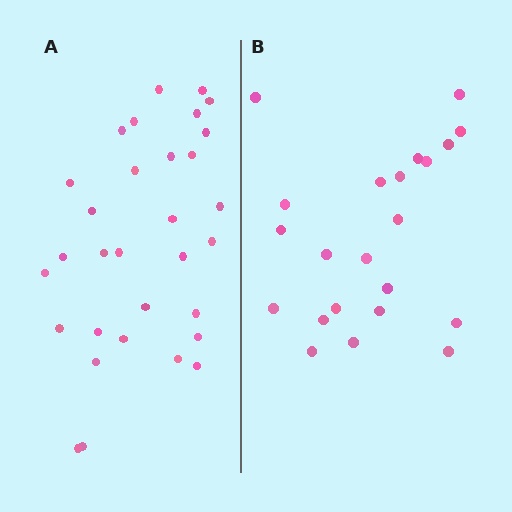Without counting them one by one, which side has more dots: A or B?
Region A (the left region) has more dots.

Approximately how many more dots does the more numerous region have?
Region A has roughly 8 or so more dots than region B.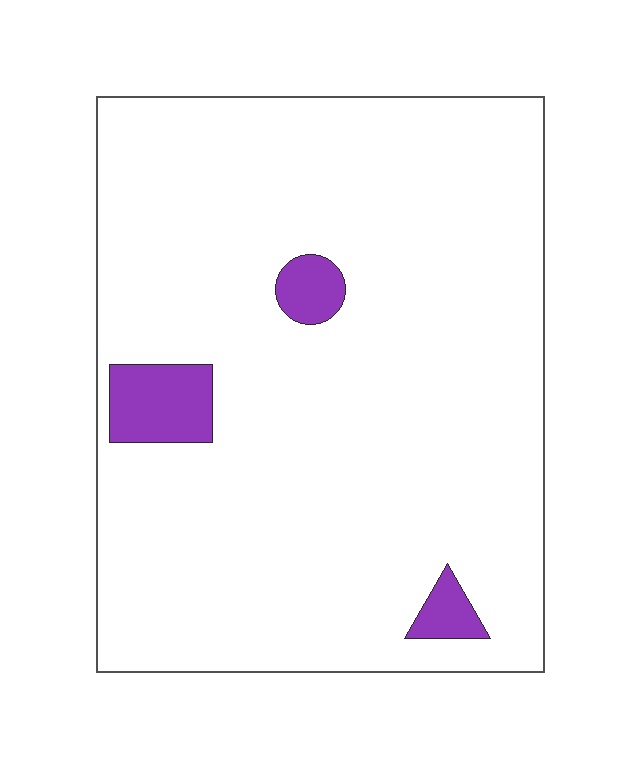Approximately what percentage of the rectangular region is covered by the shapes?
Approximately 5%.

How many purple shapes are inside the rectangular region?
3.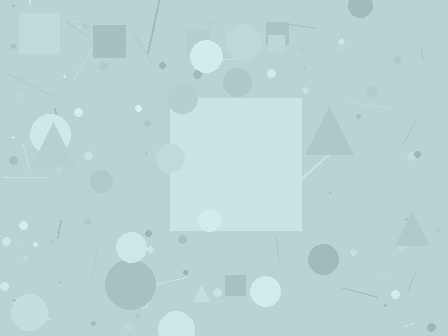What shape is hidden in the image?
A square is hidden in the image.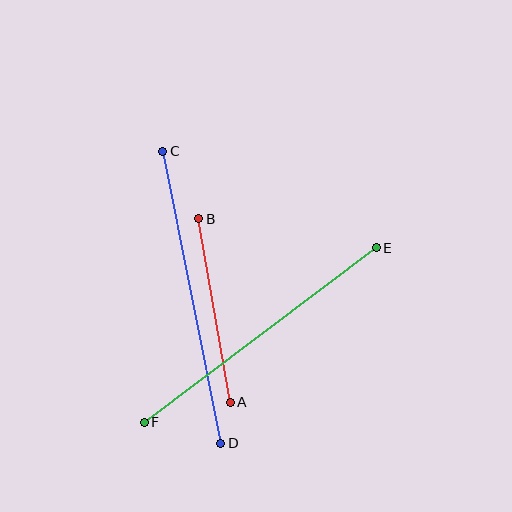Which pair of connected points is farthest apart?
Points C and D are farthest apart.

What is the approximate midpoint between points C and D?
The midpoint is at approximately (192, 297) pixels.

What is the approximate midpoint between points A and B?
The midpoint is at approximately (214, 311) pixels.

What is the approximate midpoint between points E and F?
The midpoint is at approximately (260, 335) pixels.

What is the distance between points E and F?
The distance is approximately 290 pixels.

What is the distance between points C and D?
The distance is approximately 298 pixels.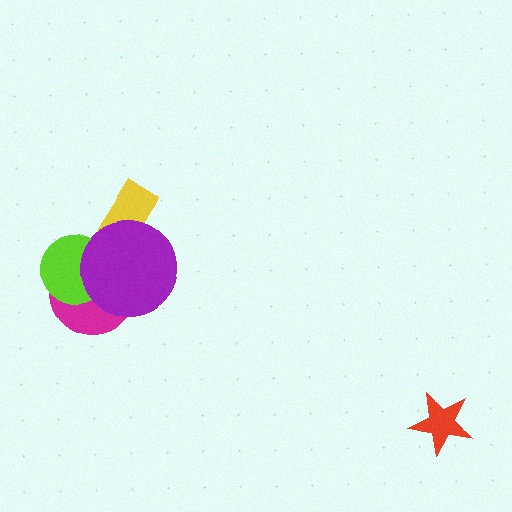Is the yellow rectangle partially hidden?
Yes, it is partially covered by another shape.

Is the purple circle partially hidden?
No, no other shape covers it.